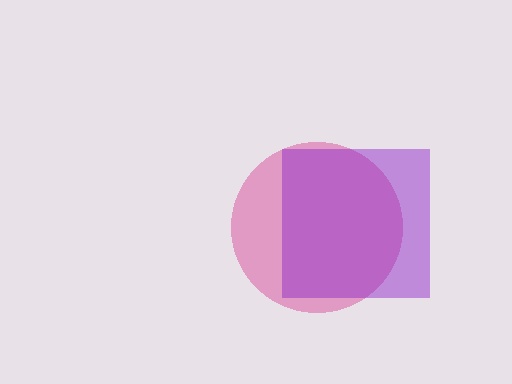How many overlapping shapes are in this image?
There are 2 overlapping shapes in the image.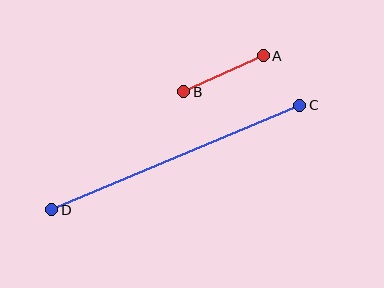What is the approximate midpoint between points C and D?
The midpoint is at approximately (176, 158) pixels.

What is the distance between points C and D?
The distance is approximately 269 pixels.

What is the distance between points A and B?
The distance is approximately 87 pixels.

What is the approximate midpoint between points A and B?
The midpoint is at approximately (223, 74) pixels.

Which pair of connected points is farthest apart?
Points C and D are farthest apart.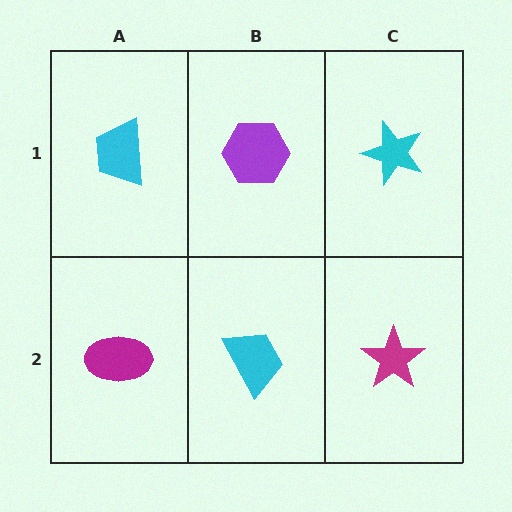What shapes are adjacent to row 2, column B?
A purple hexagon (row 1, column B), a magenta ellipse (row 2, column A), a magenta star (row 2, column C).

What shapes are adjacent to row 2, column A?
A cyan trapezoid (row 1, column A), a cyan trapezoid (row 2, column B).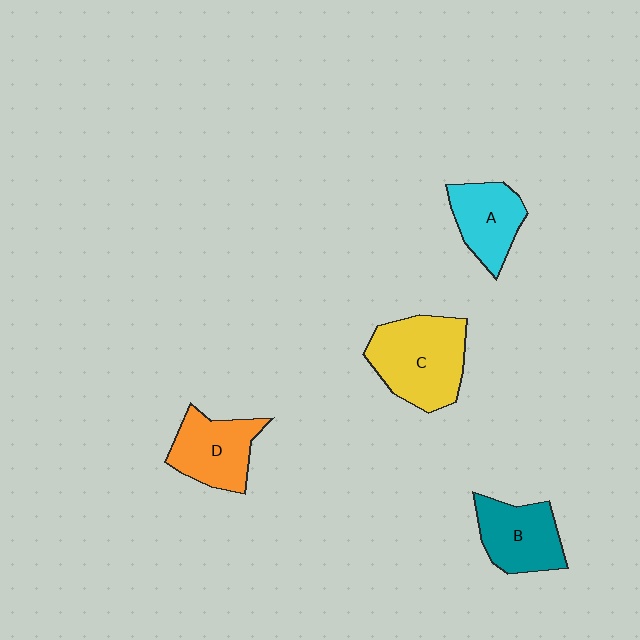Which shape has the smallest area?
Shape A (cyan).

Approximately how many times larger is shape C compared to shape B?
Approximately 1.4 times.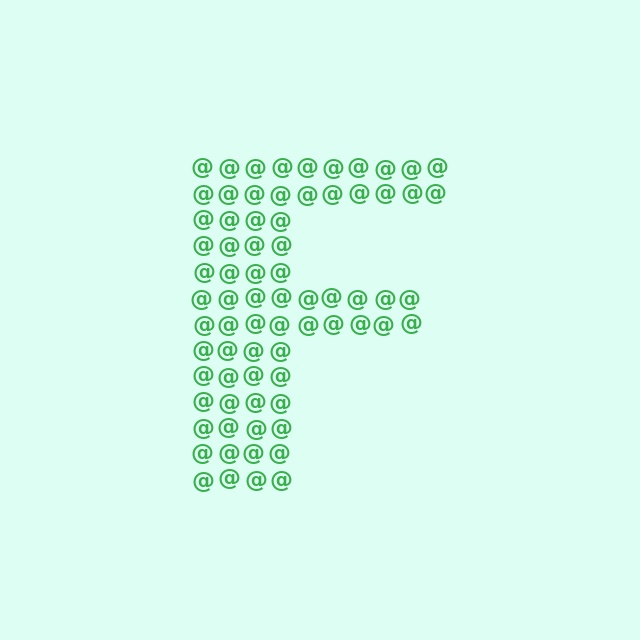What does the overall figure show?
The overall figure shows the letter F.